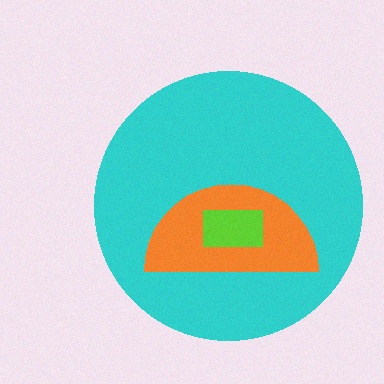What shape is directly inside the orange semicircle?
The lime rectangle.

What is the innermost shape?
The lime rectangle.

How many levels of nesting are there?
3.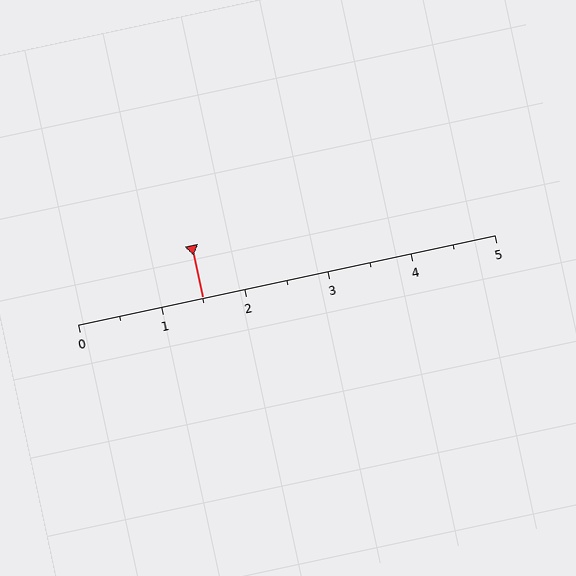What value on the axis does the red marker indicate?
The marker indicates approximately 1.5.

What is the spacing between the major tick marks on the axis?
The major ticks are spaced 1 apart.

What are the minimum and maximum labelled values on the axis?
The axis runs from 0 to 5.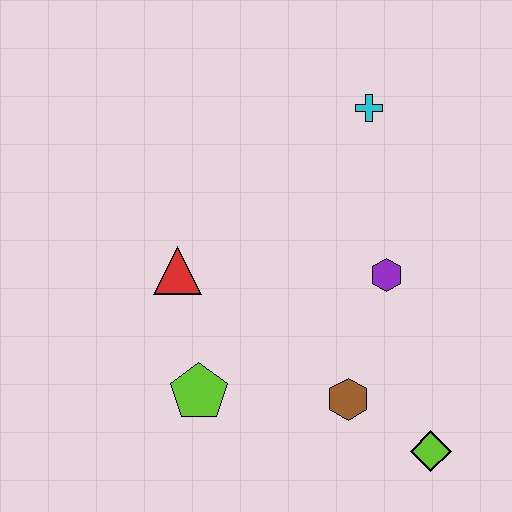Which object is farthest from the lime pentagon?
The cyan cross is farthest from the lime pentagon.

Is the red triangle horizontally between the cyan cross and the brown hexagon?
No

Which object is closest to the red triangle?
The lime pentagon is closest to the red triangle.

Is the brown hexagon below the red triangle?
Yes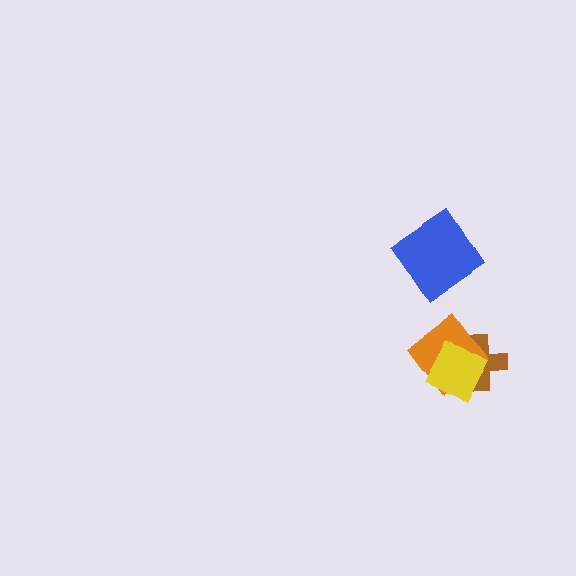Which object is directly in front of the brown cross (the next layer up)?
The orange diamond is directly in front of the brown cross.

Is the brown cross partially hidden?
Yes, it is partially covered by another shape.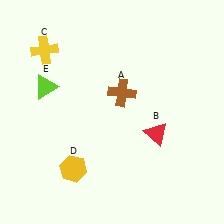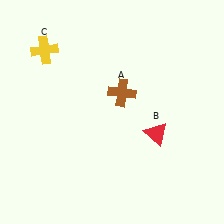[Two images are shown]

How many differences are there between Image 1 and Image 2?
There are 2 differences between the two images.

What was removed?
The lime triangle (E), the yellow hexagon (D) were removed in Image 2.